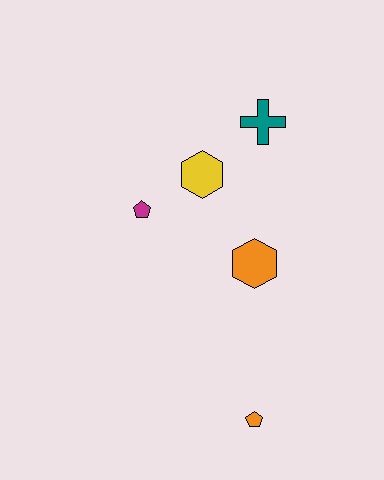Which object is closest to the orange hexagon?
The yellow hexagon is closest to the orange hexagon.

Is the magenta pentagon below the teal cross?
Yes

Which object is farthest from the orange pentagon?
The teal cross is farthest from the orange pentagon.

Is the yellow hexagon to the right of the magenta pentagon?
Yes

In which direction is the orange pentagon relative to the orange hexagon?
The orange pentagon is below the orange hexagon.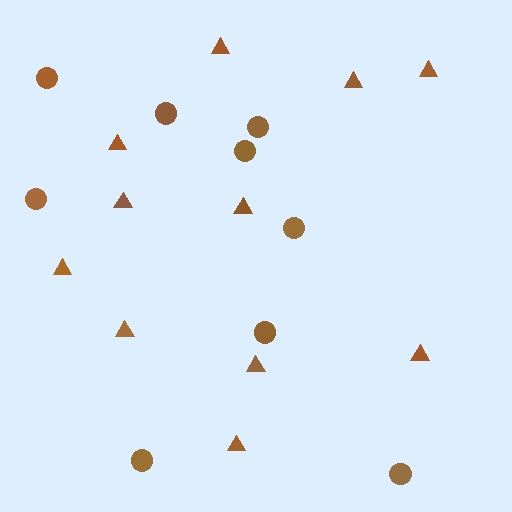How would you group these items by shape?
There are 2 groups: one group of circles (9) and one group of triangles (11).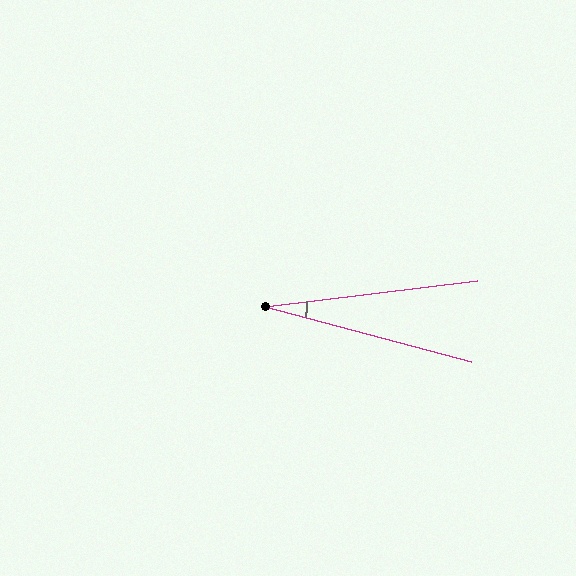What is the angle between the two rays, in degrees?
Approximately 22 degrees.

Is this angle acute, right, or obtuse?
It is acute.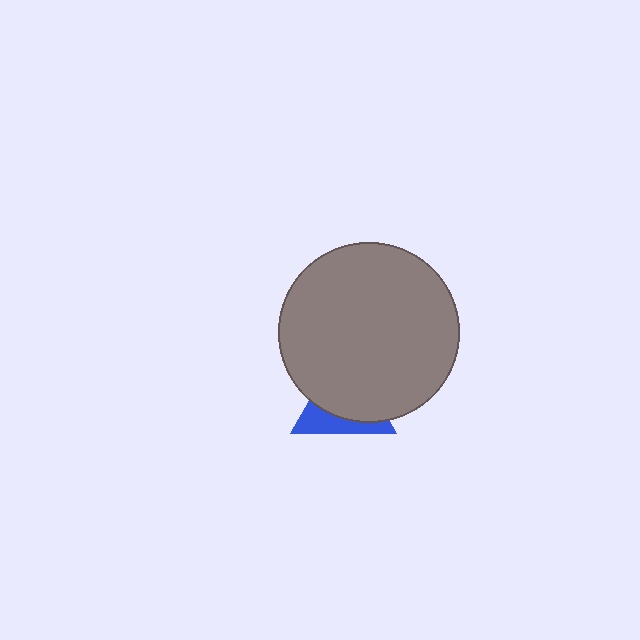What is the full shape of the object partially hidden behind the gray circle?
The partially hidden object is a blue triangle.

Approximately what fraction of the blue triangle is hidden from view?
Roughly 67% of the blue triangle is hidden behind the gray circle.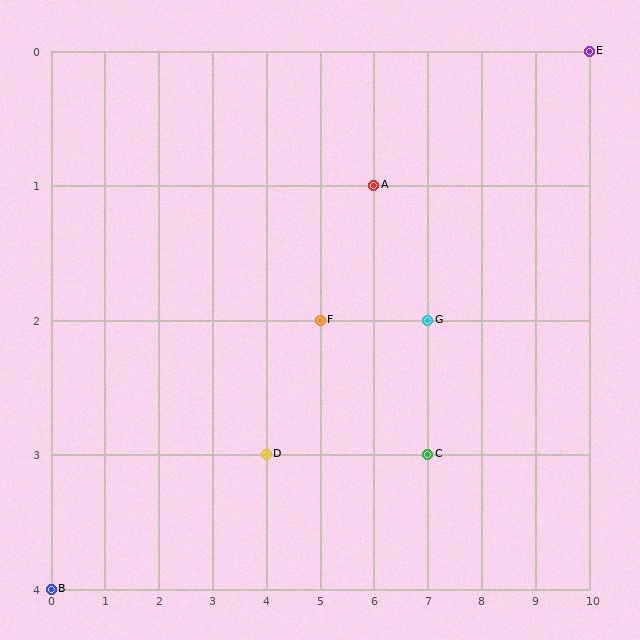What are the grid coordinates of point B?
Point B is at grid coordinates (0, 4).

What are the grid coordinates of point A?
Point A is at grid coordinates (6, 1).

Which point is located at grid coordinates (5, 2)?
Point F is at (5, 2).